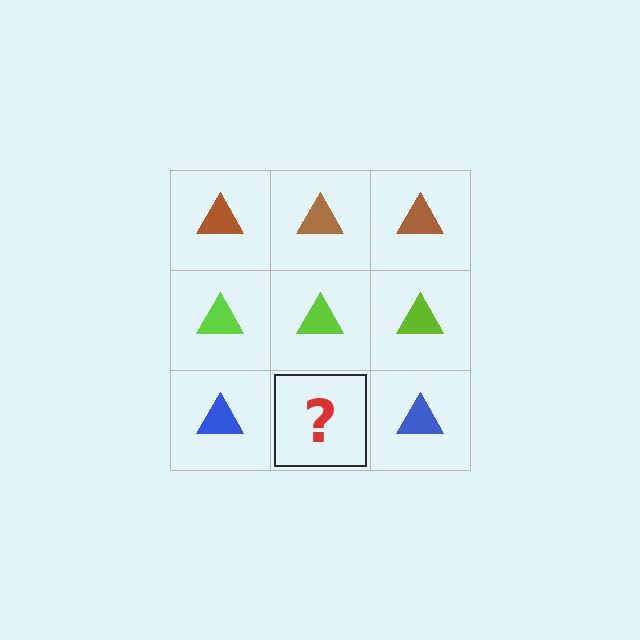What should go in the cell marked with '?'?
The missing cell should contain a blue triangle.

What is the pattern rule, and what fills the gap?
The rule is that each row has a consistent color. The gap should be filled with a blue triangle.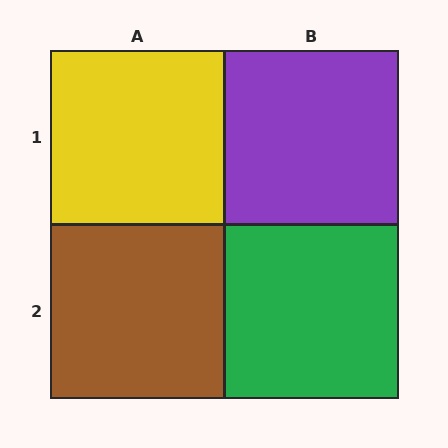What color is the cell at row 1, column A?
Yellow.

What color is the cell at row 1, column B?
Purple.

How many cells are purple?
1 cell is purple.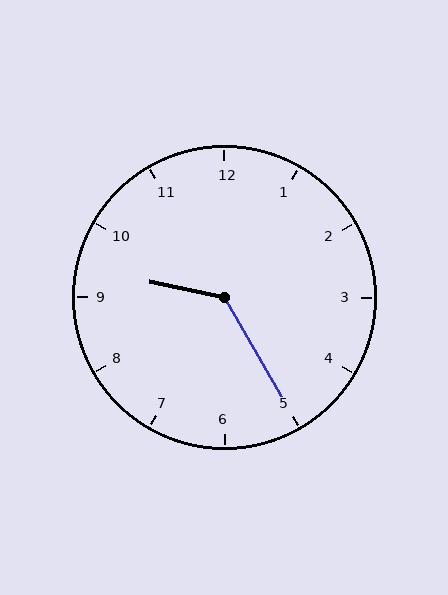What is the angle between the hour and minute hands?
Approximately 132 degrees.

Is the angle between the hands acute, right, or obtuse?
It is obtuse.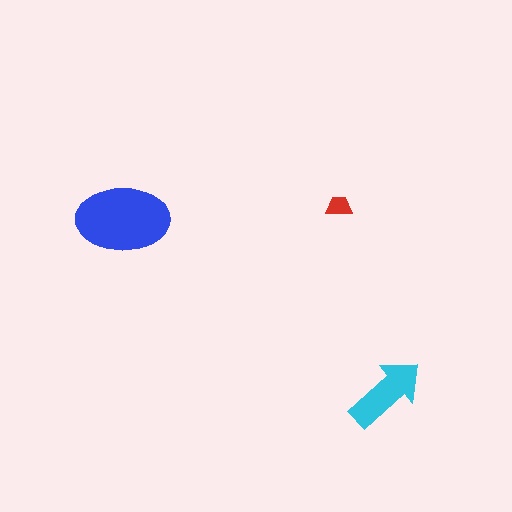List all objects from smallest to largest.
The red trapezoid, the cyan arrow, the blue ellipse.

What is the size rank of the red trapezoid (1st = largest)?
3rd.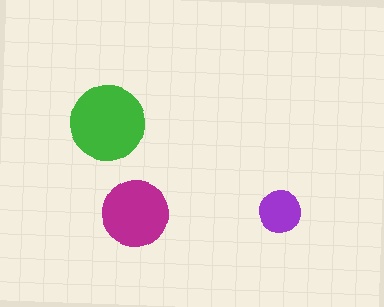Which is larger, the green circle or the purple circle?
The green one.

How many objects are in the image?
There are 3 objects in the image.